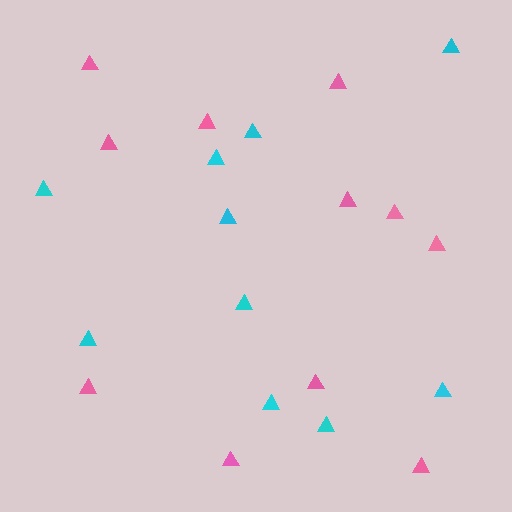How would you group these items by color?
There are 2 groups: one group of cyan triangles (10) and one group of pink triangles (11).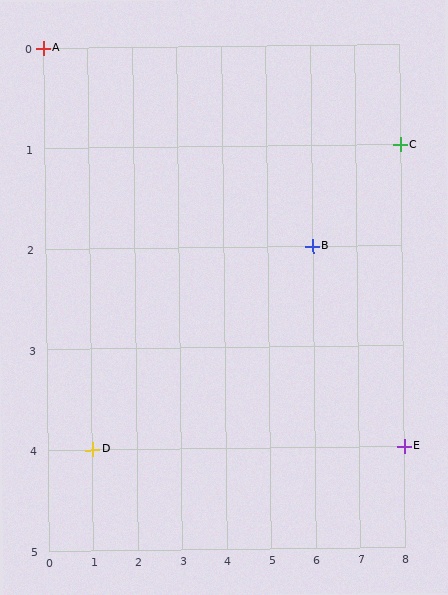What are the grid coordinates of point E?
Point E is at grid coordinates (8, 4).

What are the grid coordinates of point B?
Point B is at grid coordinates (6, 2).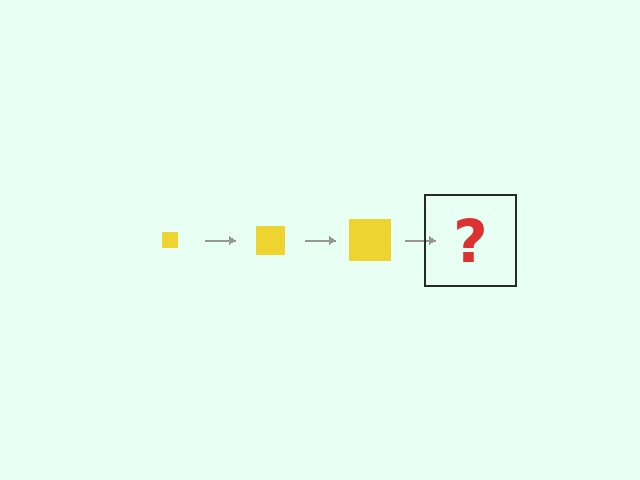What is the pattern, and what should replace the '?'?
The pattern is that the square gets progressively larger each step. The '?' should be a yellow square, larger than the previous one.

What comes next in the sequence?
The next element should be a yellow square, larger than the previous one.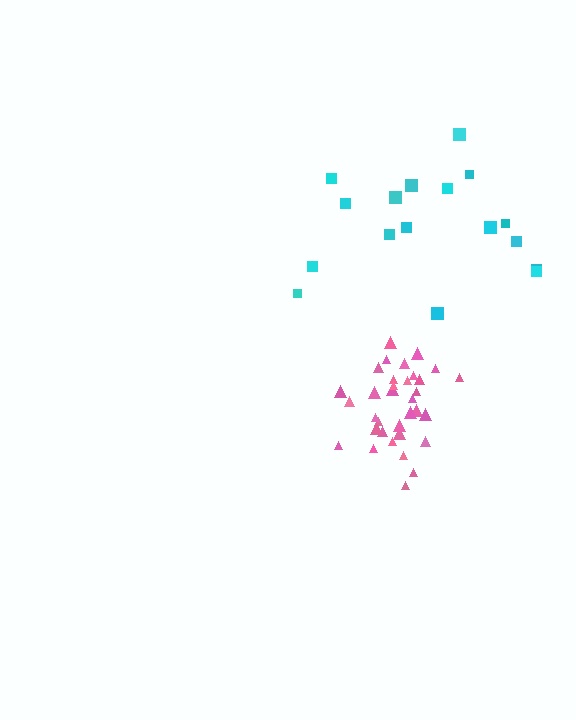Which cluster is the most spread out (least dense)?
Cyan.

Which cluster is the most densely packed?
Pink.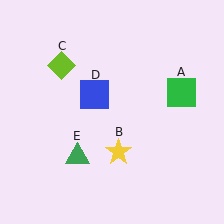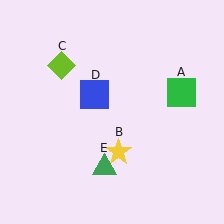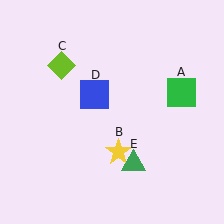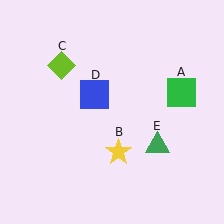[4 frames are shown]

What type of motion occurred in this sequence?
The green triangle (object E) rotated counterclockwise around the center of the scene.